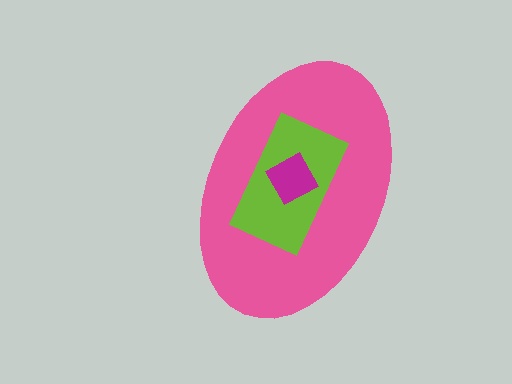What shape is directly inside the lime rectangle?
The magenta diamond.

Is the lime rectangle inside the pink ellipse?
Yes.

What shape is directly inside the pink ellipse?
The lime rectangle.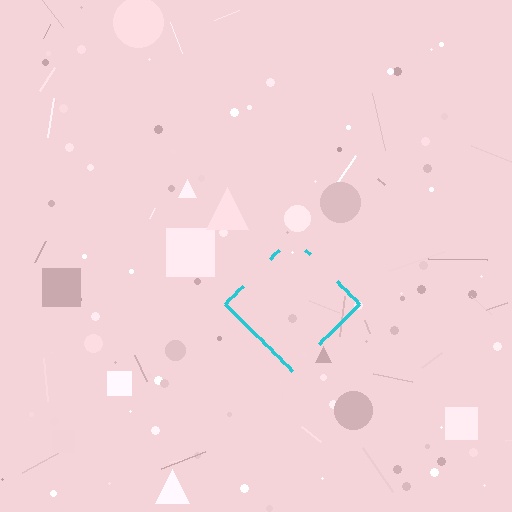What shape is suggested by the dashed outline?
The dashed outline suggests a diamond.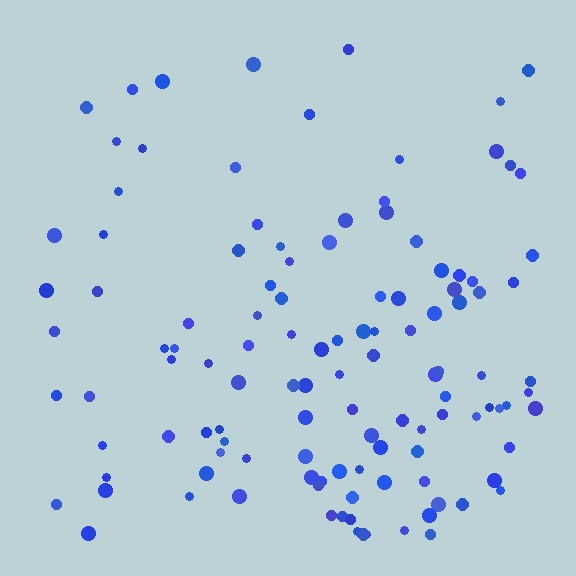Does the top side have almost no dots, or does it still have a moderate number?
Still a moderate number, just noticeably fewer than the bottom.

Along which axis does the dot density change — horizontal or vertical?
Vertical.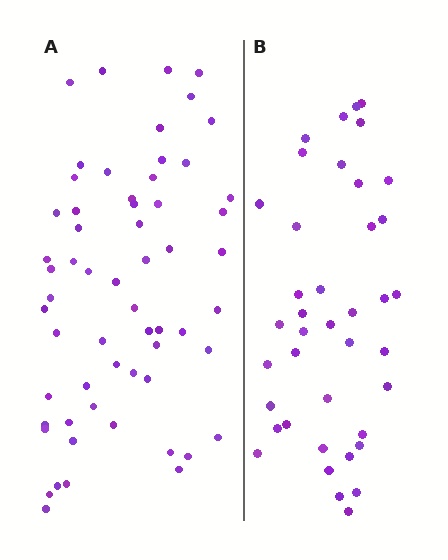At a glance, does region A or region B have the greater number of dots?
Region A (the left region) has more dots.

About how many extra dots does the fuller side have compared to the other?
Region A has approximately 20 more dots than region B.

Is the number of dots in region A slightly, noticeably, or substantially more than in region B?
Region A has substantially more. The ratio is roughly 1.5 to 1.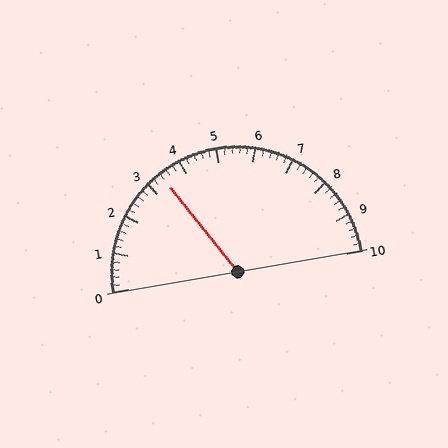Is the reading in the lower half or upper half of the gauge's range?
The reading is in the lower half of the range (0 to 10).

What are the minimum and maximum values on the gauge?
The gauge ranges from 0 to 10.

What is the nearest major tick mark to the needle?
The nearest major tick mark is 3.